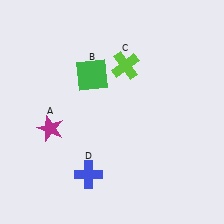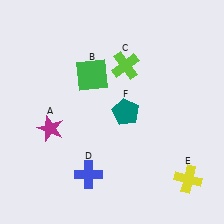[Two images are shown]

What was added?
A yellow cross (E), a teal pentagon (F) were added in Image 2.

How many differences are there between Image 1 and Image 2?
There are 2 differences between the two images.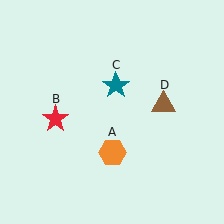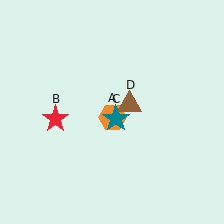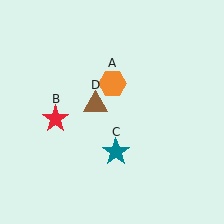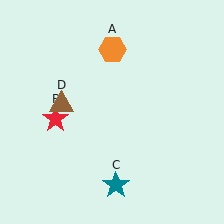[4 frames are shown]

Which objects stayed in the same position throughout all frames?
Red star (object B) remained stationary.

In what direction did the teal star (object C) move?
The teal star (object C) moved down.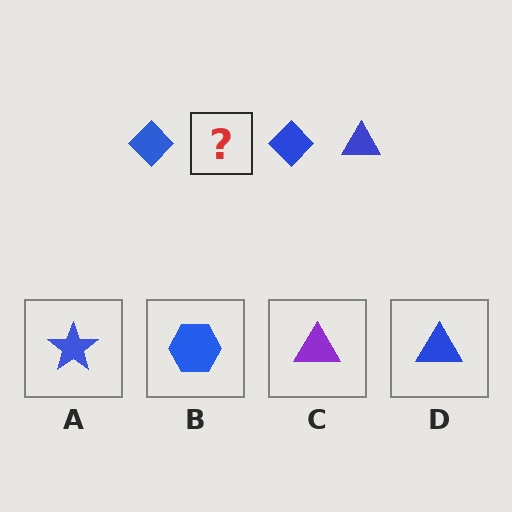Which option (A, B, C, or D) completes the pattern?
D.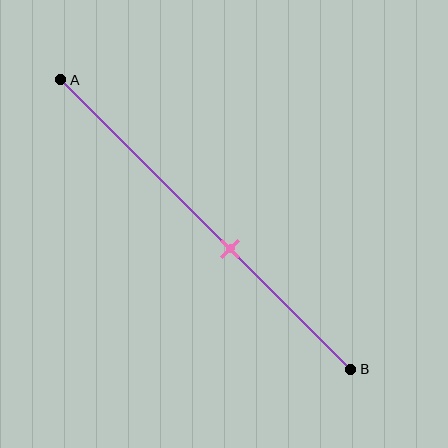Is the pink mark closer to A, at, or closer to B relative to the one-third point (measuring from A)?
The pink mark is closer to point B than the one-third point of segment AB.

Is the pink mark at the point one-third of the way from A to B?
No, the mark is at about 60% from A, not at the 33% one-third point.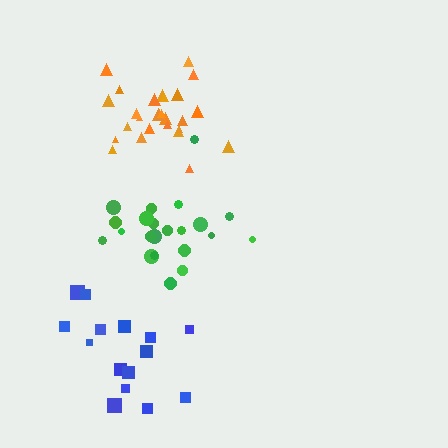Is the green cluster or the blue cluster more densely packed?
Green.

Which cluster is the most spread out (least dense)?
Blue.